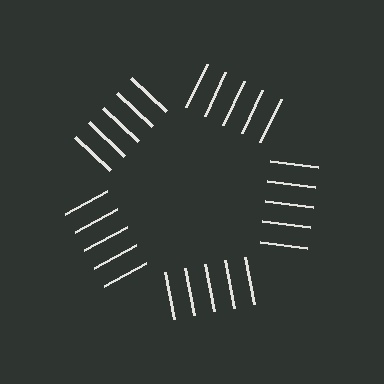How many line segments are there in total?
25 — 5 along each of the 5 edges.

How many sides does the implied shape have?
5 sides — the line-ends trace a pentagon.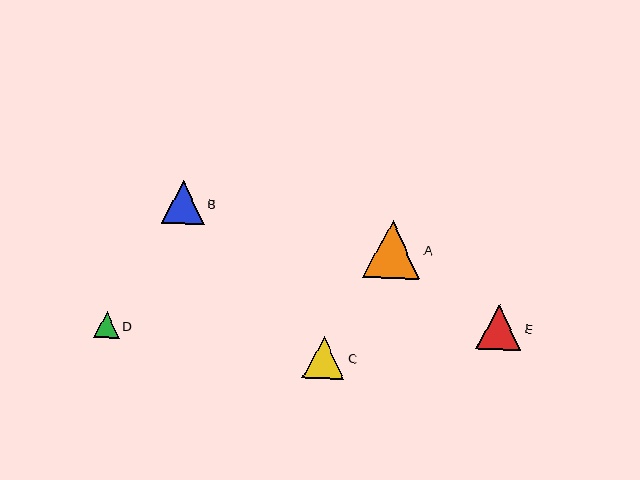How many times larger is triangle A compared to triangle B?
Triangle A is approximately 1.3 times the size of triangle B.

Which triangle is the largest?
Triangle A is the largest with a size of approximately 57 pixels.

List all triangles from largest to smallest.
From largest to smallest: A, E, B, C, D.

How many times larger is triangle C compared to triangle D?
Triangle C is approximately 1.6 times the size of triangle D.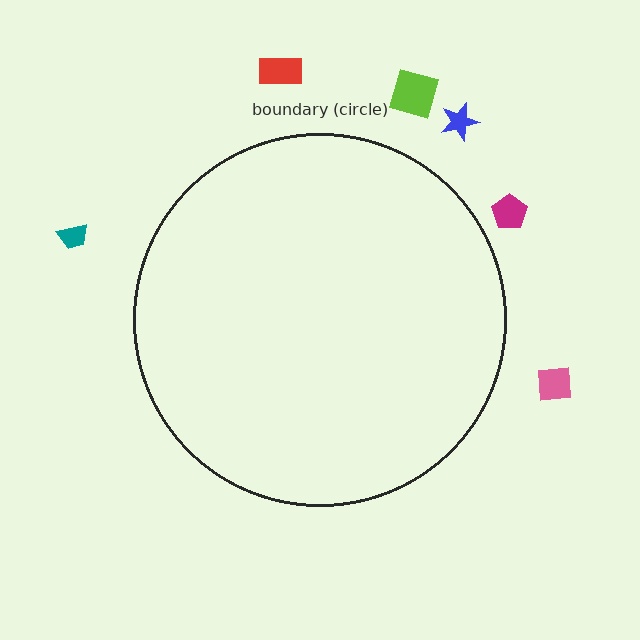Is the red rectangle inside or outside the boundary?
Outside.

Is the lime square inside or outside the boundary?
Outside.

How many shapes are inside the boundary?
0 inside, 6 outside.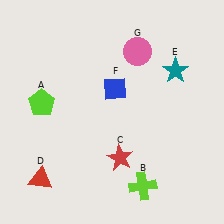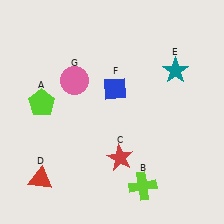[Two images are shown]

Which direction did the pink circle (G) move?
The pink circle (G) moved left.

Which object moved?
The pink circle (G) moved left.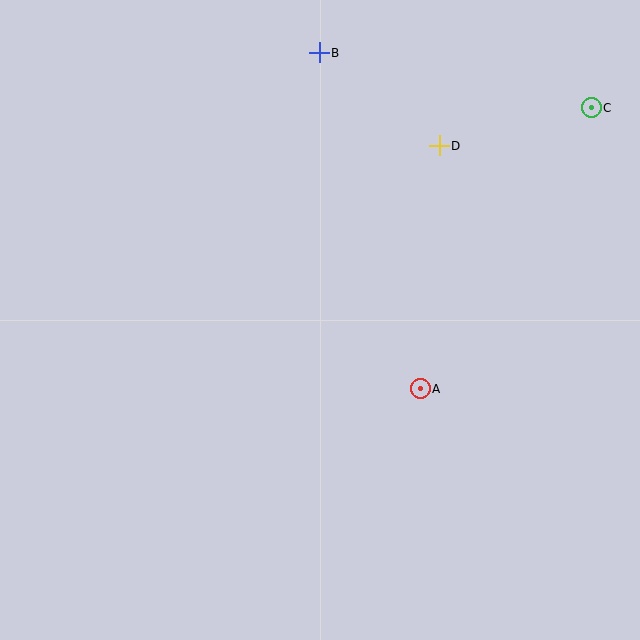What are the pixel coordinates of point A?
Point A is at (420, 389).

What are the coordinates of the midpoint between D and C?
The midpoint between D and C is at (515, 127).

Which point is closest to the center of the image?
Point A at (420, 389) is closest to the center.